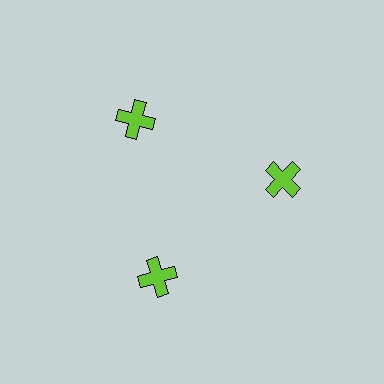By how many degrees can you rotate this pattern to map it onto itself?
The pattern maps onto itself every 120 degrees of rotation.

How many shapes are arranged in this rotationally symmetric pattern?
There are 3 shapes, arranged in 3 groups of 1.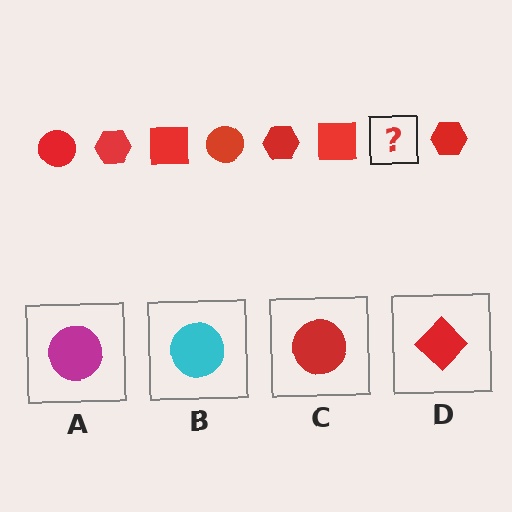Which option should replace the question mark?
Option C.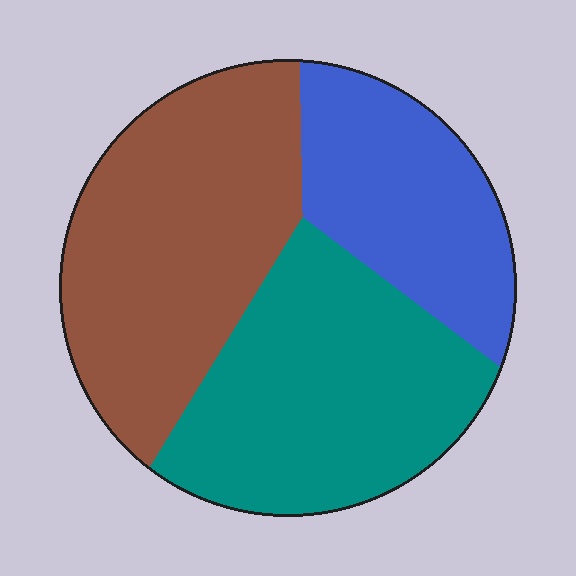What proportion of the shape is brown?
Brown takes up about two fifths (2/5) of the shape.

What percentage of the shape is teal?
Teal covers 37% of the shape.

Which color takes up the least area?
Blue, at roughly 25%.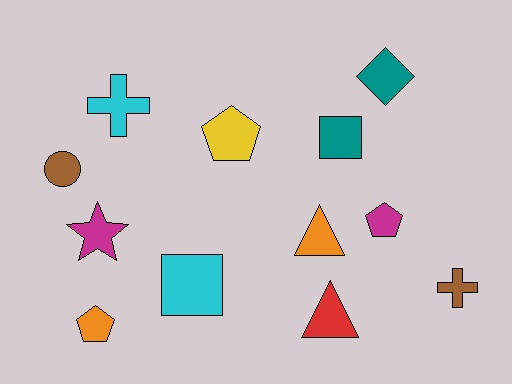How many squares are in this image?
There are 2 squares.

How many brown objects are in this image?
There are 2 brown objects.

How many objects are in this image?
There are 12 objects.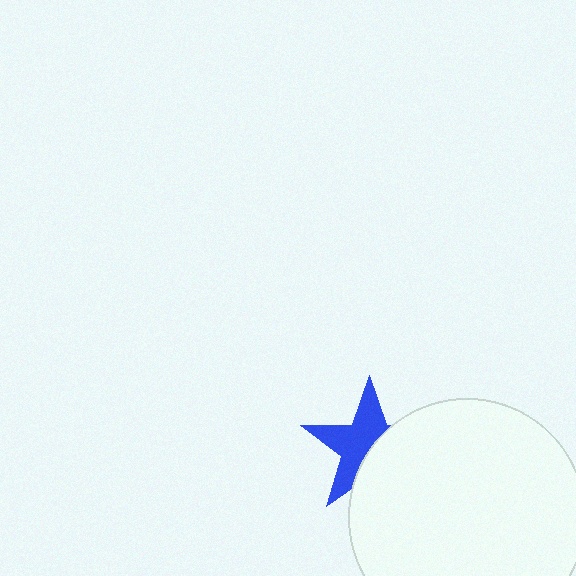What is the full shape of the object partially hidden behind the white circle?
The partially hidden object is a blue star.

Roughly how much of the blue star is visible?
About half of it is visible (roughly 56%).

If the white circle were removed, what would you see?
You would see the complete blue star.